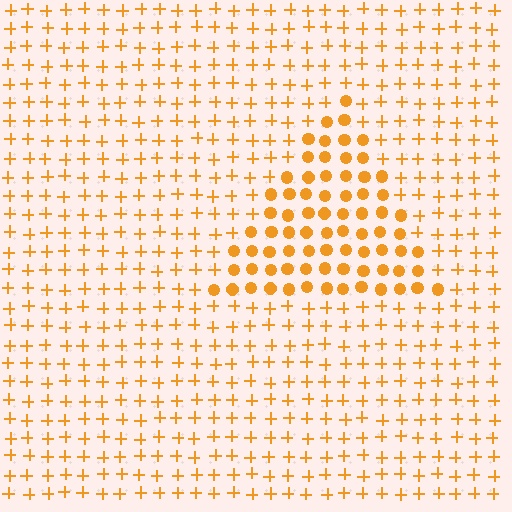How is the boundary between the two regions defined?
The boundary is defined by a change in element shape: circles inside vs. plus signs outside. All elements share the same color and spacing.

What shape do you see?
I see a triangle.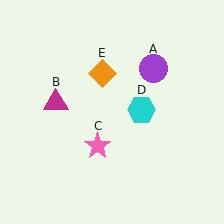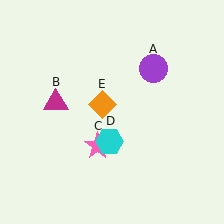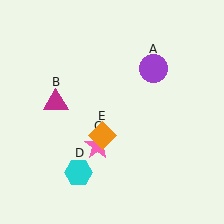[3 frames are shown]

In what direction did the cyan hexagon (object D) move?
The cyan hexagon (object D) moved down and to the left.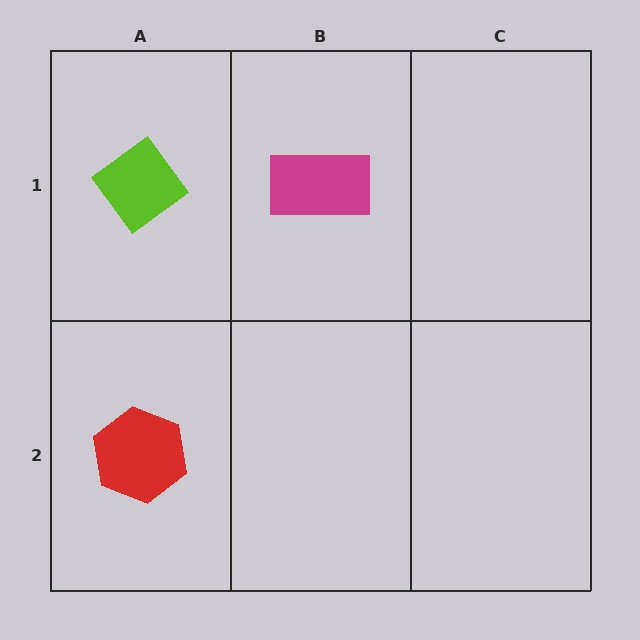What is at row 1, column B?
A magenta rectangle.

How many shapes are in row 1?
2 shapes.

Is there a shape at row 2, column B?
No, that cell is empty.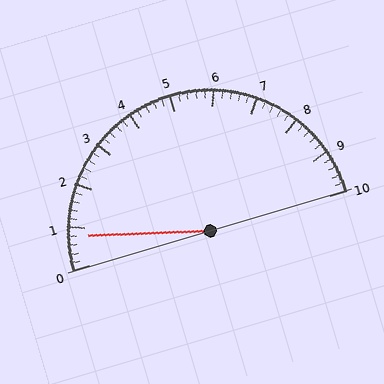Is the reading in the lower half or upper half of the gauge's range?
The reading is in the lower half of the range (0 to 10).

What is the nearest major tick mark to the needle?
The nearest major tick mark is 1.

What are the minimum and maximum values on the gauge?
The gauge ranges from 0 to 10.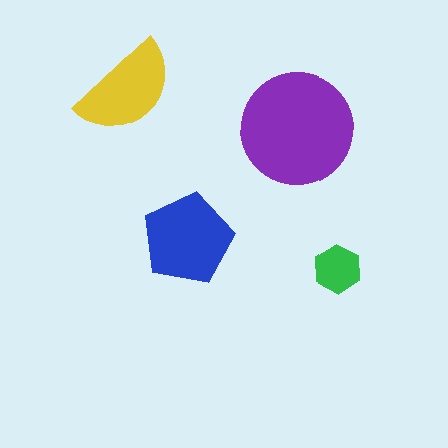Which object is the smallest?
The green hexagon.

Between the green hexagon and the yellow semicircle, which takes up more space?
The yellow semicircle.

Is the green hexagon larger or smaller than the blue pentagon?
Smaller.